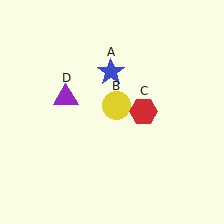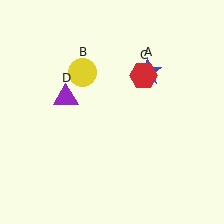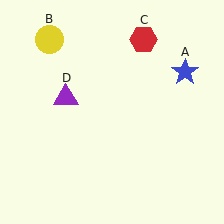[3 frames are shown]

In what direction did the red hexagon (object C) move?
The red hexagon (object C) moved up.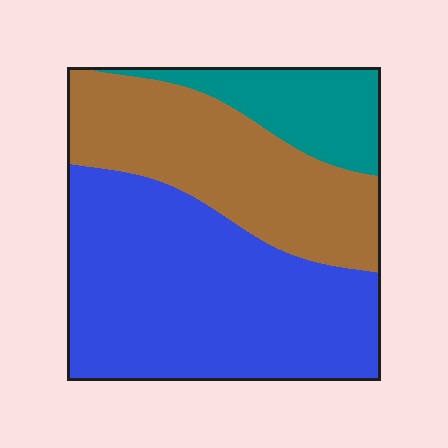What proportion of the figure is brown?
Brown covers about 35% of the figure.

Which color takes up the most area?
Blue, at roughly 50%.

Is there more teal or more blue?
Blue.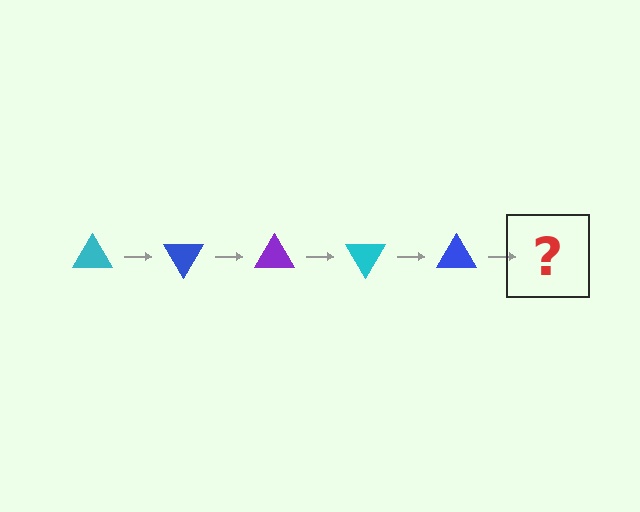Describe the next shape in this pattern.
It should be a purple triangle, rotated 300 degrees from the start.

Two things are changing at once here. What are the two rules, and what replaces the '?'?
The two rules are that it rotates 60 degrees each step and the color cycles through cyan, blue, and purple. The '?' should be a purple triangle, rotated 300 degrees from the start.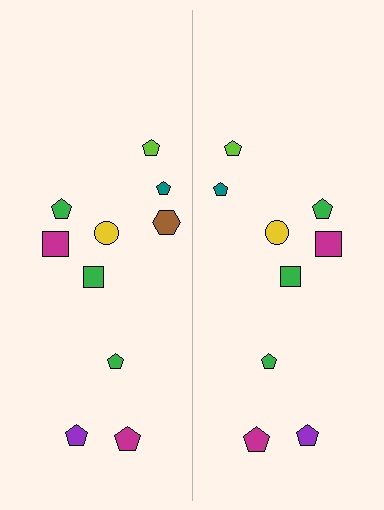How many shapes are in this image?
There are 19 shapes in this image.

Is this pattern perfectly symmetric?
No, the pattern is not perfectly symmetric. A brown hexagon is missing from the right side.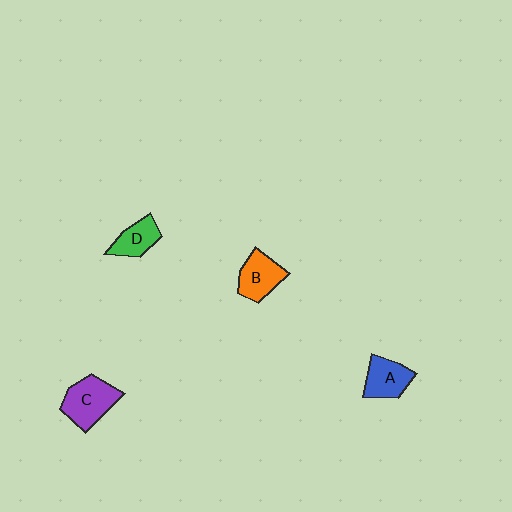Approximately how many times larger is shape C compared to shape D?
Approximately 1.5 times.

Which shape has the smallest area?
Shape D (green).